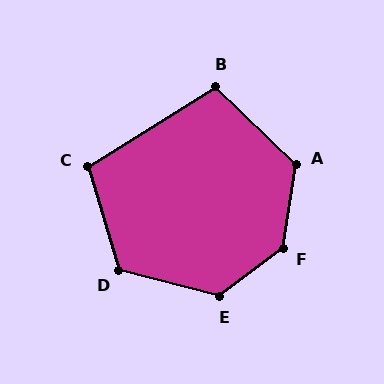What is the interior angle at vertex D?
Approximately 121 degrees (obtuse).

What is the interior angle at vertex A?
Approximately 126 degrees (obtuse).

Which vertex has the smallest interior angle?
B, at approximately 104 degrees.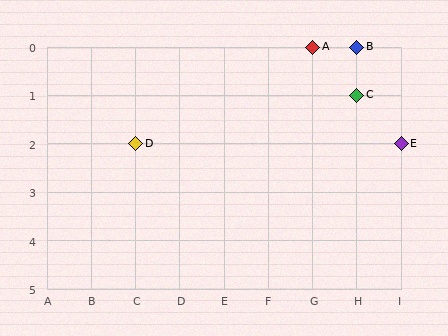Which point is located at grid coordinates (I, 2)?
Point E is at (I, 2).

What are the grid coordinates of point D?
Point D is at grid coordinates (C, 2).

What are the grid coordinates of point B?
Point B is at grid coordinates (H, 0).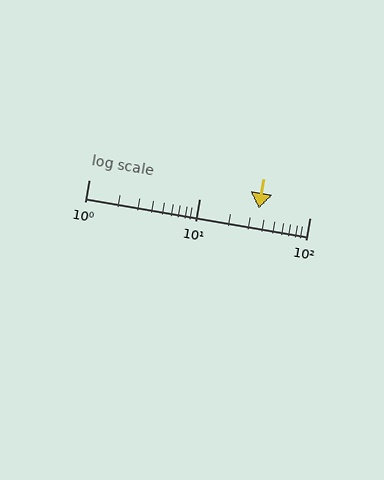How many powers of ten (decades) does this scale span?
The scale spans 2 decades, from 1 to 100.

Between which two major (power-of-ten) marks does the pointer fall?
The pointer is between 10 and 100.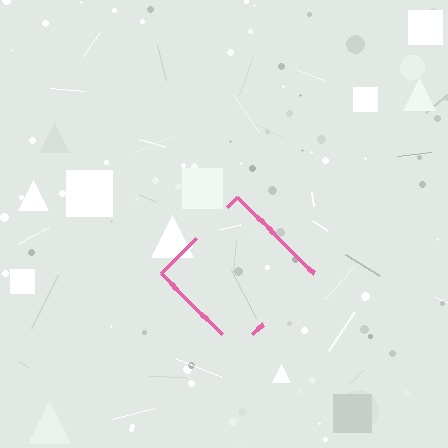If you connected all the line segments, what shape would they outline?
They would outline a diamond.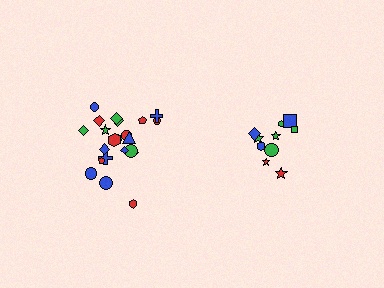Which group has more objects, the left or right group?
The left group.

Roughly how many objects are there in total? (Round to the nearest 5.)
Roughly 30 objects in total.